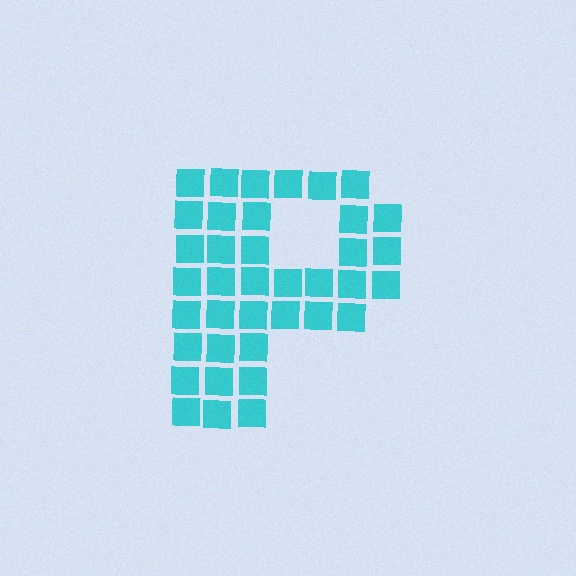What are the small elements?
The small elements are squares.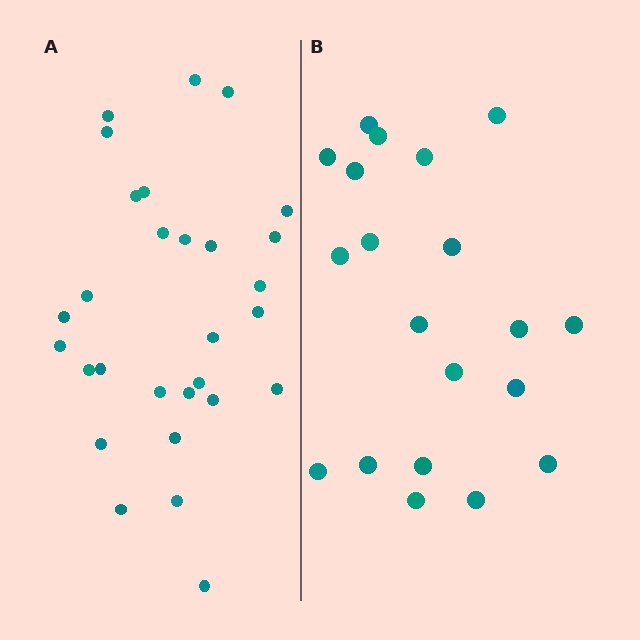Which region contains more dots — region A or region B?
Region A (the left region) has more dots.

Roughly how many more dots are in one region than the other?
Region A has roughly 8 or so more dots than region B.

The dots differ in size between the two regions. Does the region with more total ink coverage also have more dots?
No. Region B has more total ink coverage because its dots are larger, but region A actually contains more individual dots. Total area can be misleading — the number of items is what matters here.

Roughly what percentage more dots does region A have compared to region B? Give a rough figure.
About 45% more.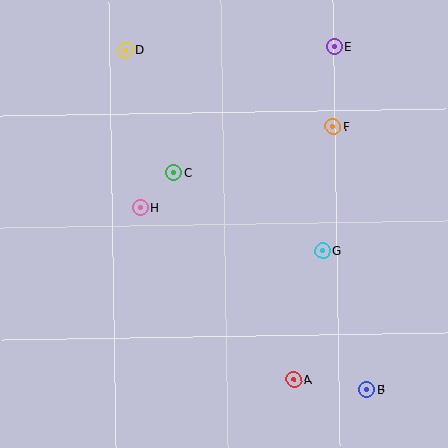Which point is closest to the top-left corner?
Point D is closest to the top-left corner.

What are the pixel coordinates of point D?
Point D is at (126, 50).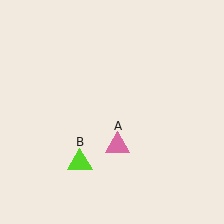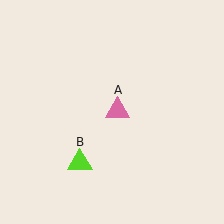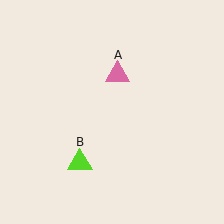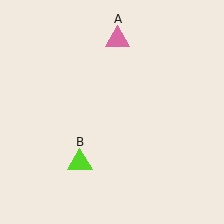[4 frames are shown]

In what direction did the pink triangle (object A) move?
The pink triangle (object A) moved up.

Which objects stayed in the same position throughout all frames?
Lime triangle (object B) remained stationary.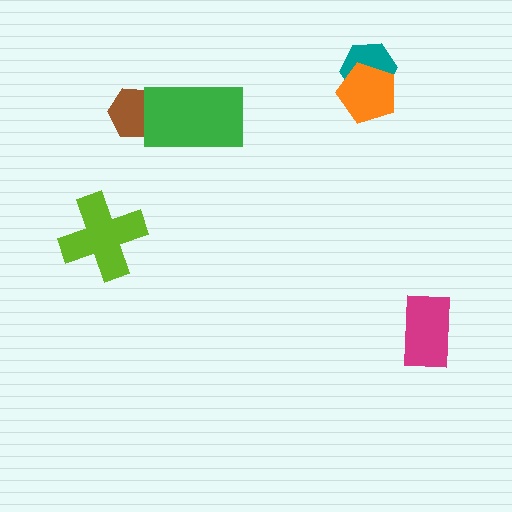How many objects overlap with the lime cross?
0 objects overlap with the lime cross.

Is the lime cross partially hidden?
No, no other shape covers it.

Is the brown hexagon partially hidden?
Yes, it is partially covered by another shape.